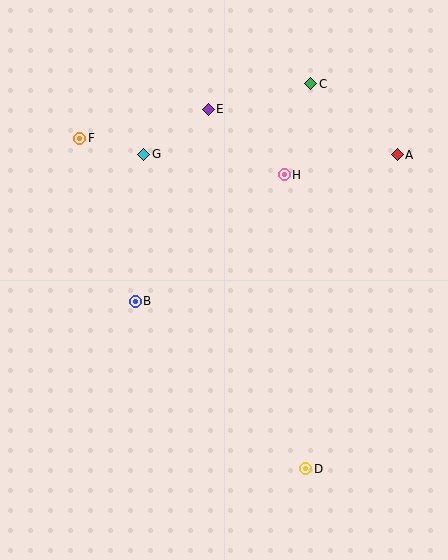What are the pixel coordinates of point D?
Point D is at (306, 469).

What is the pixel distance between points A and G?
The distance between A and G is 253 pixels.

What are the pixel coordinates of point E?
Point E is at (208, 109).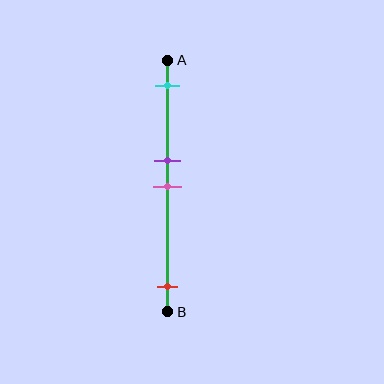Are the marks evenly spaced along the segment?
No, the marks are not evenly spaced.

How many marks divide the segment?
There are 4 marks dividing the segment.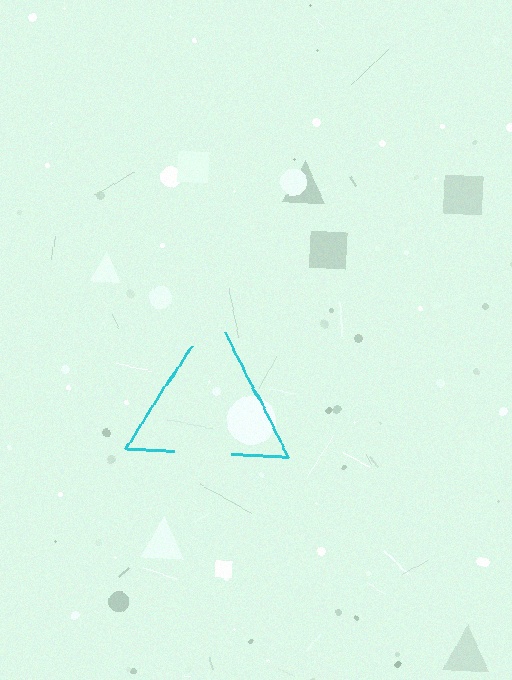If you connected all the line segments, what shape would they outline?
They would outline a triangle.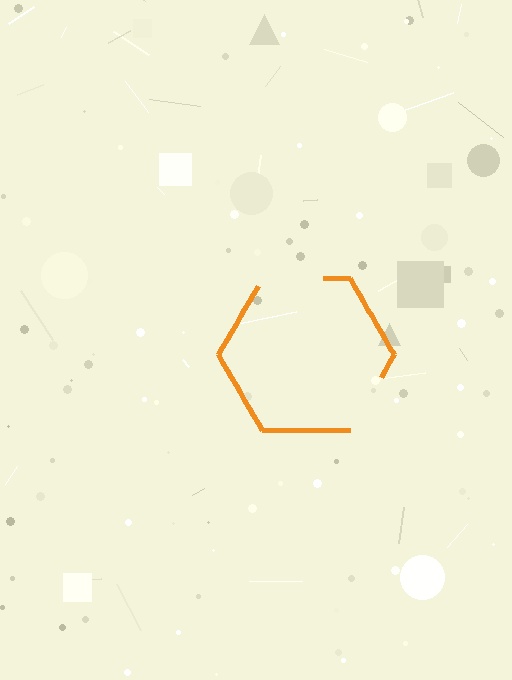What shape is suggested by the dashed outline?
The dashed outline suggests a hexagon.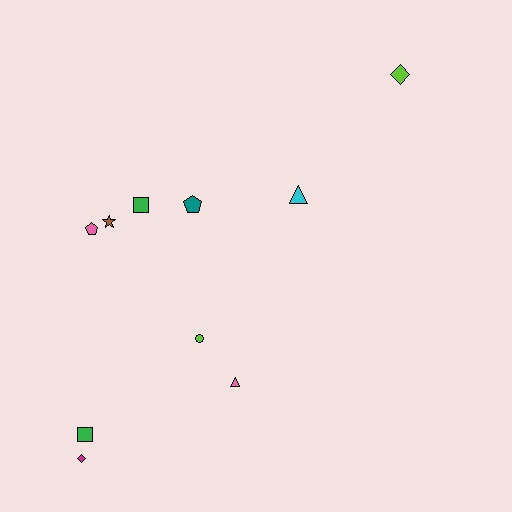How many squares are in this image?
There are 2 squares.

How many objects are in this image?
There are 10 objects.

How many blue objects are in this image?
There are no blue objects.